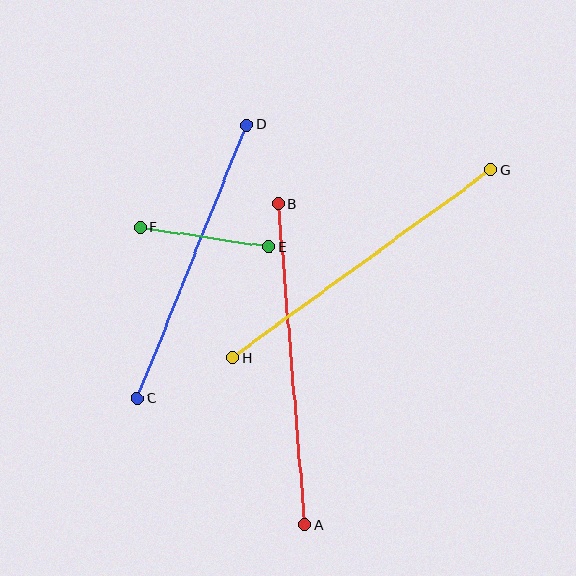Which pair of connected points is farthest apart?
Points A and B are farthest apart.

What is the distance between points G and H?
The distance is approximately 319 pixels.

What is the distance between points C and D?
The distance is approximately 295 pixels.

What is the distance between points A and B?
The distance is approximately 322 pixels.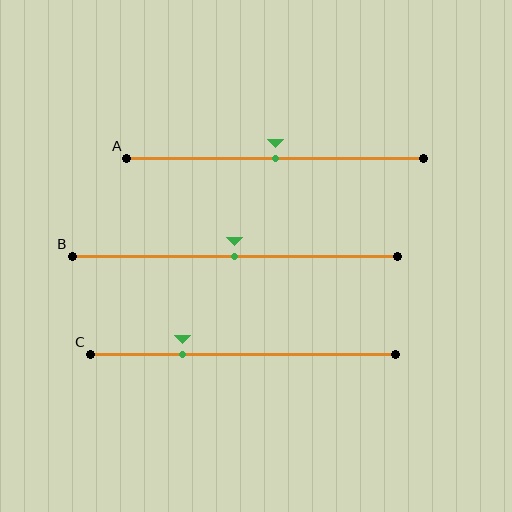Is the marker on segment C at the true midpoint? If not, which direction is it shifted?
No, the marker on segment C is shifted to the left by about 20% of the segment length.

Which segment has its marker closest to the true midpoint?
Segment A has its marker closest to the true midpoint.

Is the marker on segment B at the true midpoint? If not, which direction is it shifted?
Yes, the marker on segment B is at the true midpoint.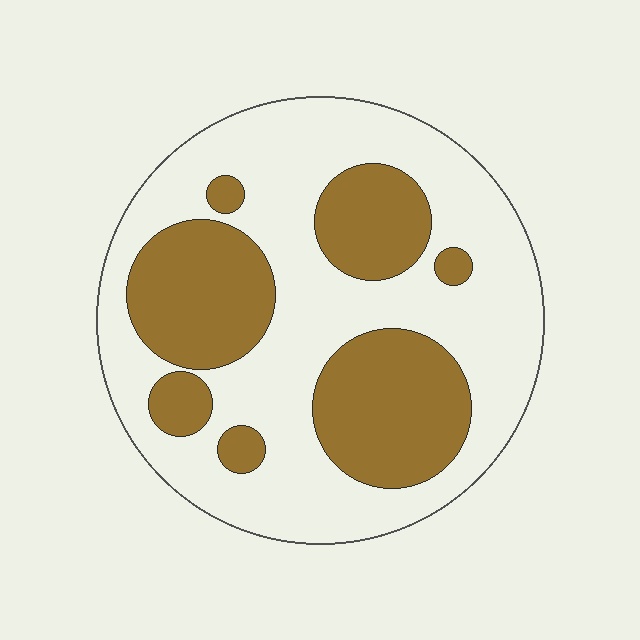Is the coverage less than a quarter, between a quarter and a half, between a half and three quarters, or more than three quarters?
Between a quarter and a half.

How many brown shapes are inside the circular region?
7.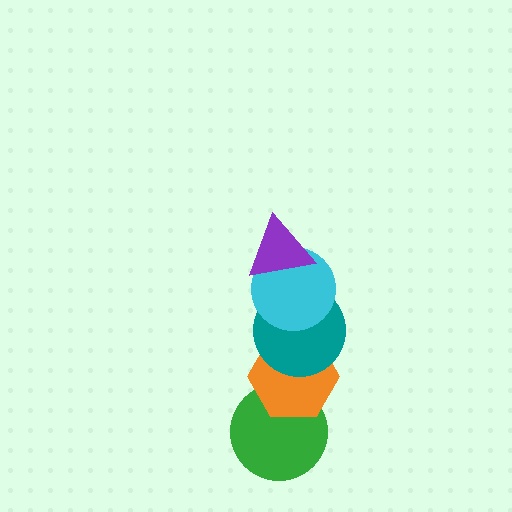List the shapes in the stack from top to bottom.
From top to bottom: the purple triangle, the cyan circle, the teal circle, the orange hexagon, the green circle.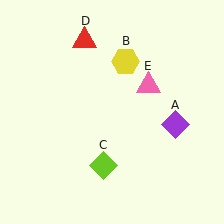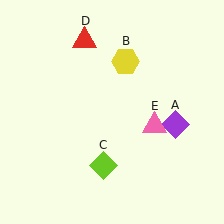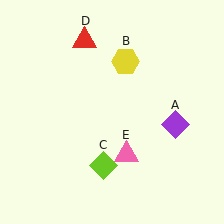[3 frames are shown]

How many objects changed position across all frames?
1 object changed position: pink triangle (object E).